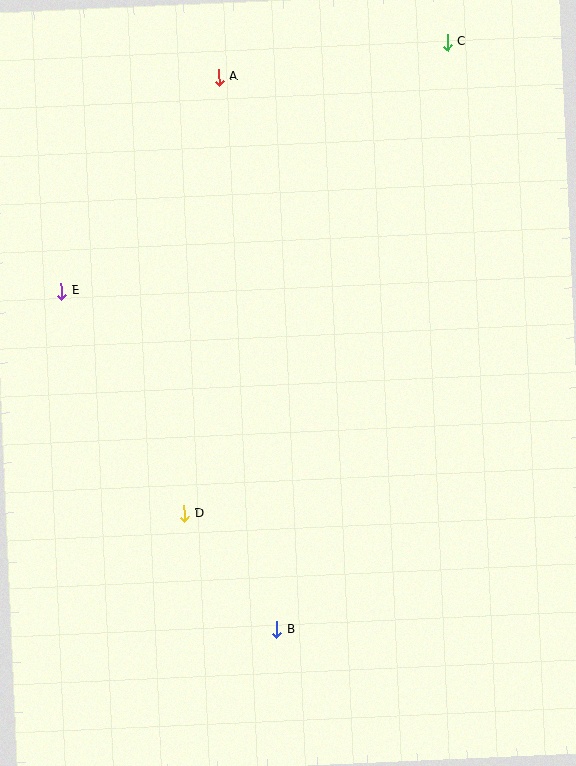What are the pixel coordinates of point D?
Point D is at (184, 513).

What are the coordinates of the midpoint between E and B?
The midpoint between E and B is at (169, 460).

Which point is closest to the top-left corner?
Point A is closest to the top-left corner.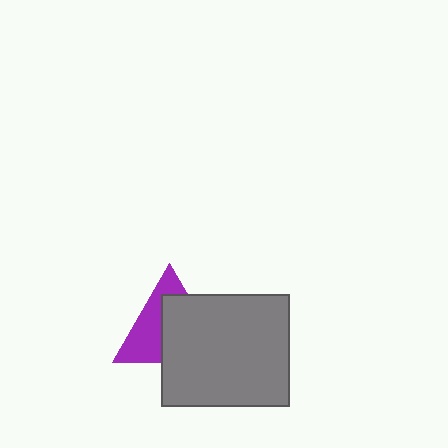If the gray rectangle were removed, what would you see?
You would see the complete purple triangle.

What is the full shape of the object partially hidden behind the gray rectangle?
The partially hidden object is a purple triangle.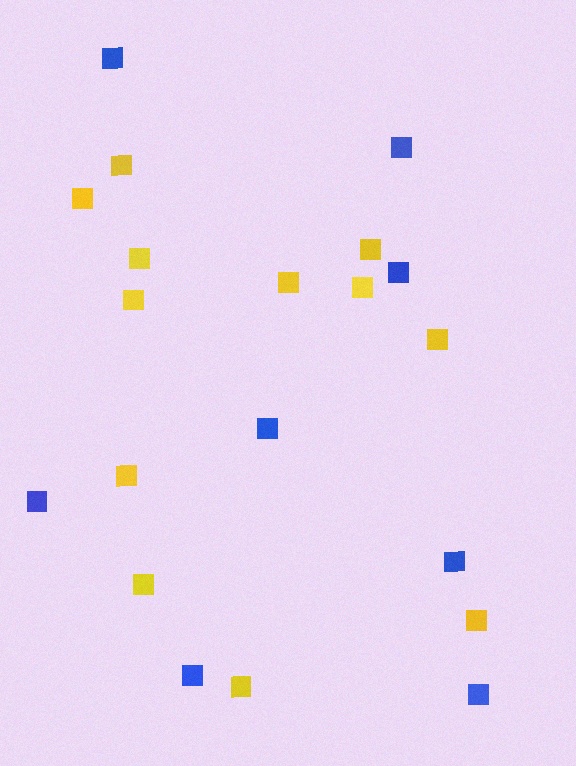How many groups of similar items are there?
There are 2 groups: one group of yellow squares (12) and one group of blue squares (8).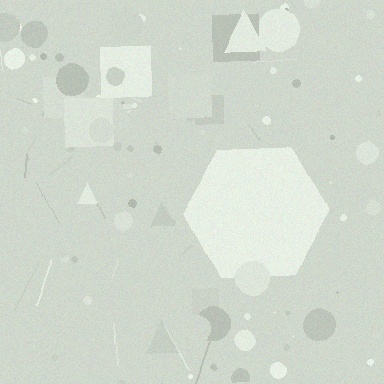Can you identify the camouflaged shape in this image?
The camouflaged shape is a hexagon.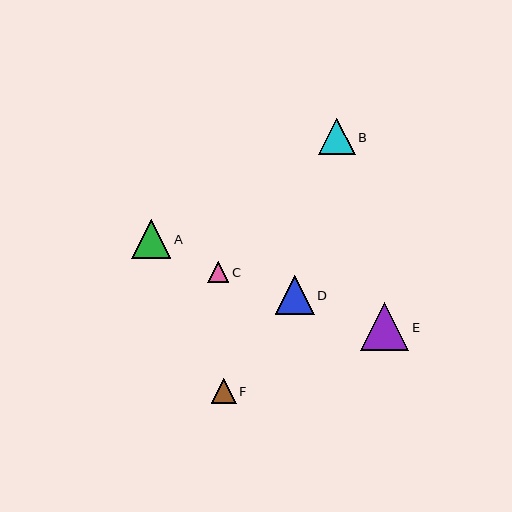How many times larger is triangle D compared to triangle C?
Triangle D is approximately 1.8 times the size of triangle C.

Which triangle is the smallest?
Triangle C is the smallest with a size of approximately 21 pixels.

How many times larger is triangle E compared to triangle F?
Triangle E is approximately 1.9 times the size of triangle F.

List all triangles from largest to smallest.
From largest to smallest: E, D, A, B, F, C.